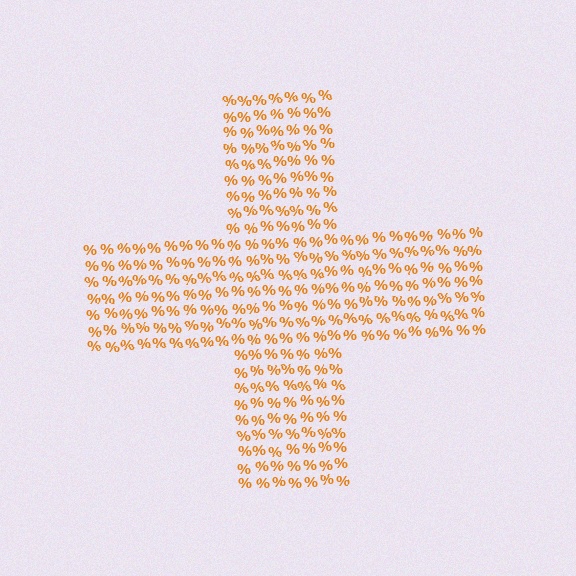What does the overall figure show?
The overall figure shows a cross.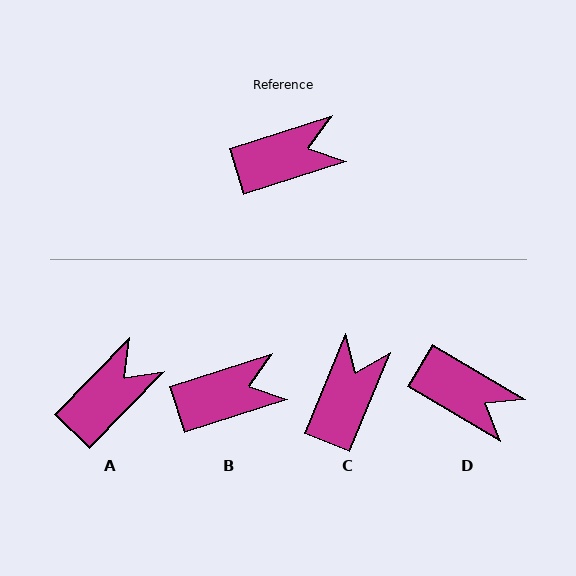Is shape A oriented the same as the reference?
No, it is off by about 28 degrees.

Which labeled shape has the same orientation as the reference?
B.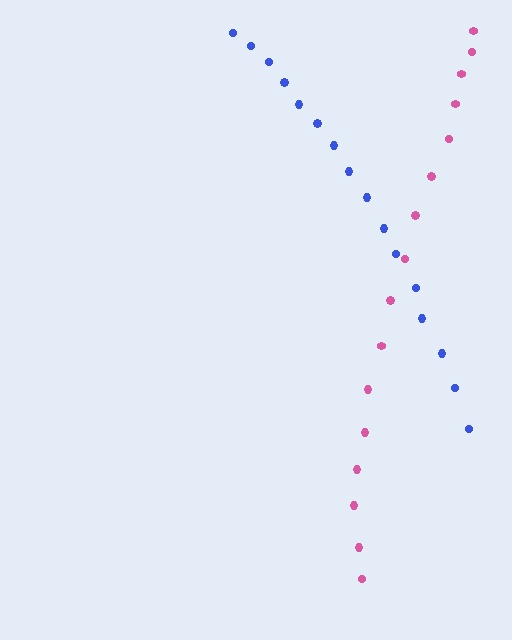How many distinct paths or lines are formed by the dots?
There are 2 distinct paths.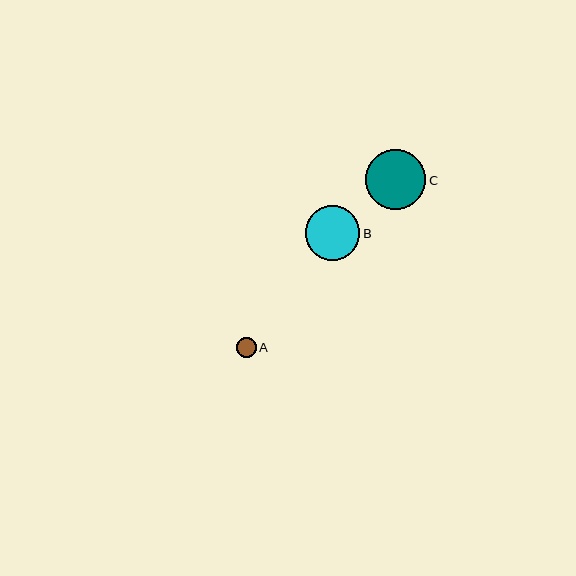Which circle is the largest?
Circle C is the largest with a size of approximately 60 pixels.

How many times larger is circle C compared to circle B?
Circle C is approximately 1.1 times the size of circle B.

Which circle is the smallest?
Circle A is the smallest with a size of approximately 20 pixels.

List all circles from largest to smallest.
From largest to smallest: C, B, A.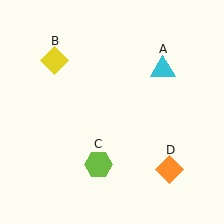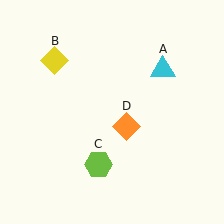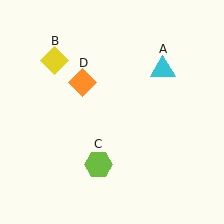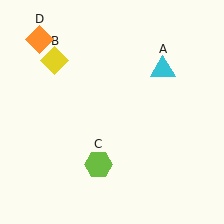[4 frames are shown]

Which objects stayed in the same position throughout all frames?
Cyan triangle (object A) and yellow diamond (object B) and lime hexagon (object C) remained stationary.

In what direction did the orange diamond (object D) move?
The orange diamond (object D) moved up and to the left.